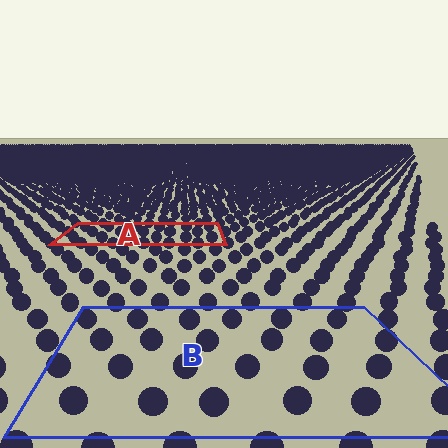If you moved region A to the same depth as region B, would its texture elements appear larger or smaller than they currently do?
They would appear larger. At a closer depth, the same texture elements are projected at a bigger on-screen size.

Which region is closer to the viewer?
Region B is closer. The texture elements there are larger and more spread out.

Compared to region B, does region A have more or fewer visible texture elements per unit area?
Region A has more texture elements per unit area — they are packed more densely because it is farther away.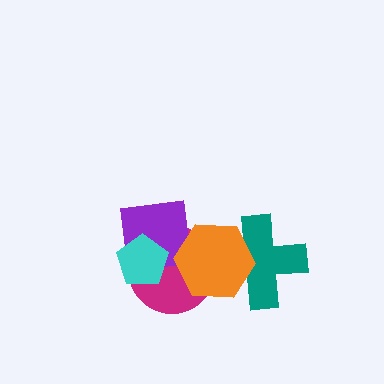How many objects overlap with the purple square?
3 objects overlap with the purple square.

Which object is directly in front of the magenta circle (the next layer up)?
The purple square is directly in front of the magenta circle.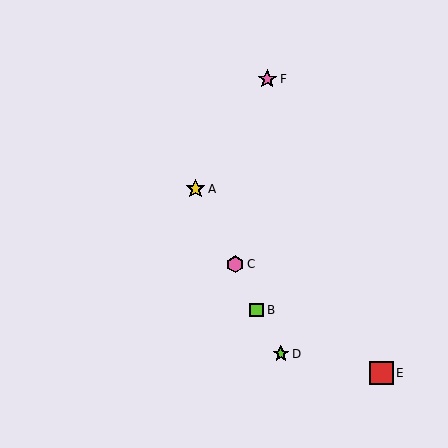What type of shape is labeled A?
Shape A is a yellow star.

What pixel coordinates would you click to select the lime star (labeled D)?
Click at (281, 354) to select the lime star D.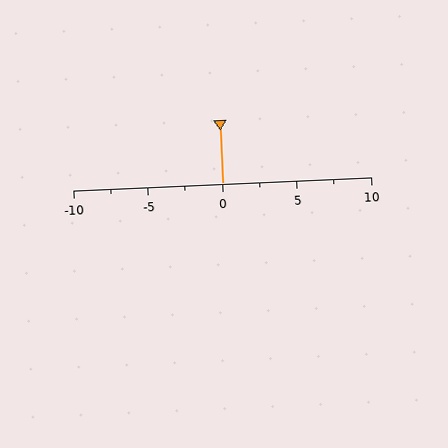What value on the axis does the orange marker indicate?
The marker indicates approximately 0.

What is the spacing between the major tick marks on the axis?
The major ticks are spaced 5 apart.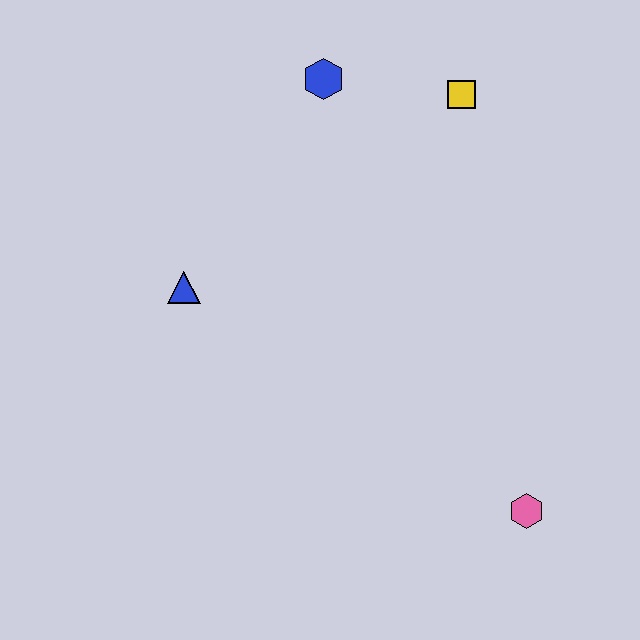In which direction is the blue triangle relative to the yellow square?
The blue triangle is to the left of the yellow square.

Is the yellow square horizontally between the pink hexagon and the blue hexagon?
Yes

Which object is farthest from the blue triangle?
The pink hexagon is farthest from the blue triangle.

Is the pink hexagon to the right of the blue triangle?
Yes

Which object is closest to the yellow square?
The blue hexagon is closest to the yellow square.